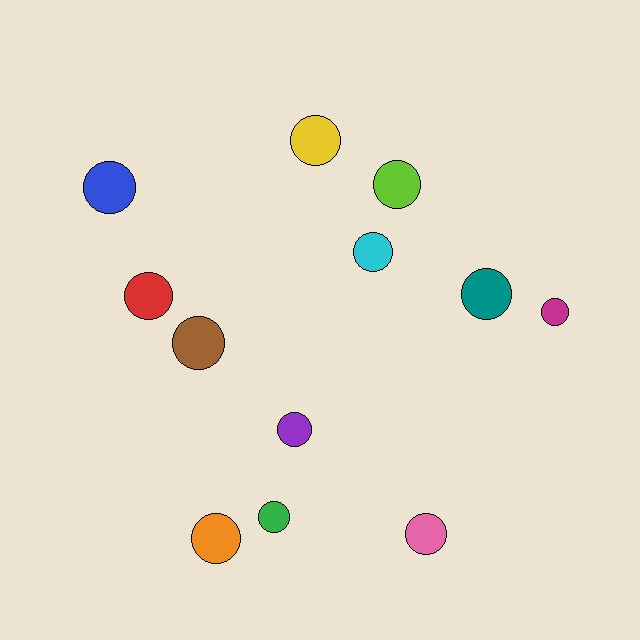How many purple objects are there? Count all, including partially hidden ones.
There is 1 purple object.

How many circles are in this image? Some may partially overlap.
There are 12 circles.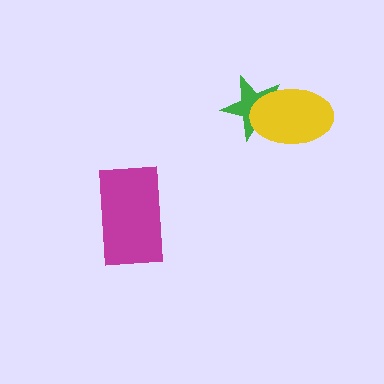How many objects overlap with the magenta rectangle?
0 objects overlap with the magenta rectangle.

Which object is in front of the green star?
The yellow ellipse is in front of the green star.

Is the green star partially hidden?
Yes, it is partially covered by another shape.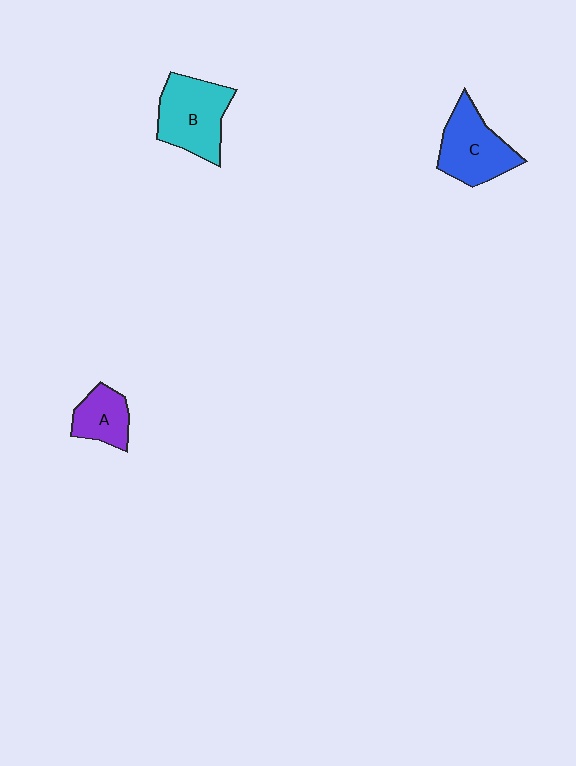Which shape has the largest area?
Shape B (cyan).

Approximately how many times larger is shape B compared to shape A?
Approximately 1.8 times.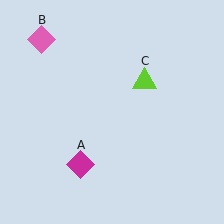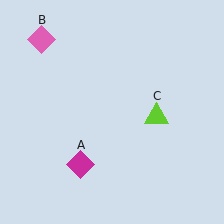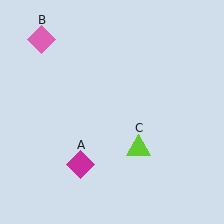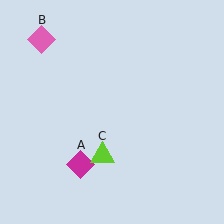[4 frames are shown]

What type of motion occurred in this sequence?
The lime triangle (object C) rotated clockwise around the center of the scene.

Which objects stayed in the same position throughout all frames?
Magenta diamond (object A) and pink diamond (object B) remained stationary.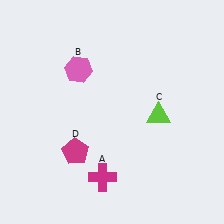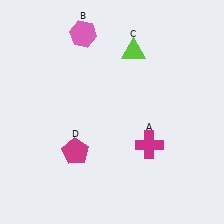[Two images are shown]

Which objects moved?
The objects that moved are: the magenta cross (A), the pink hexagon (B), the lime triangle (C).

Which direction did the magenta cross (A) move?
The magenta cross (A) moved right.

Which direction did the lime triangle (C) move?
The lime triangle (C) moved up.